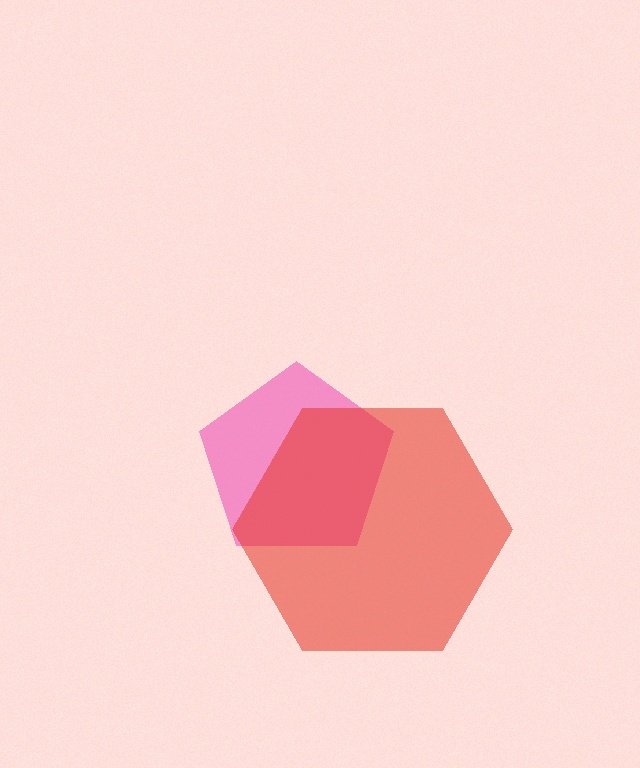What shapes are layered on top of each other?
The layered shapes are: a pink pentagon, a red hexagon.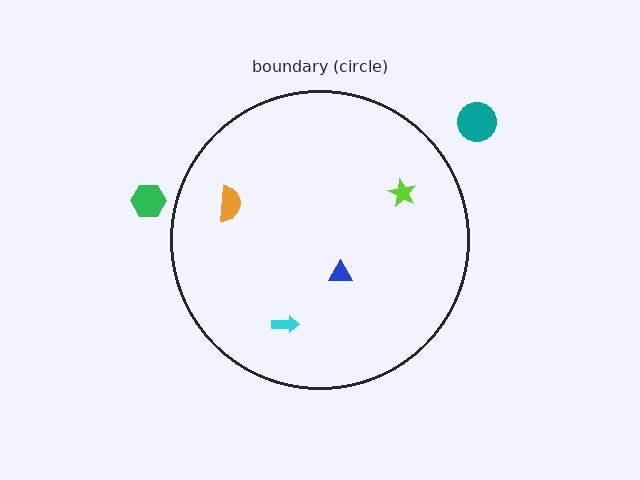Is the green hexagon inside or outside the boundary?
Outside.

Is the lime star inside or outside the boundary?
Inside.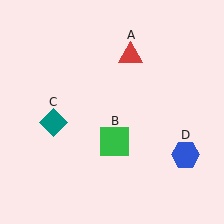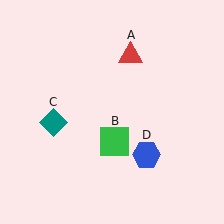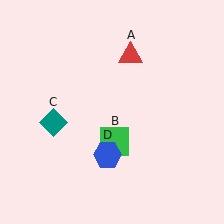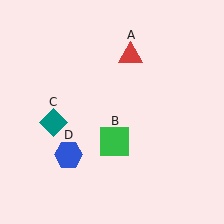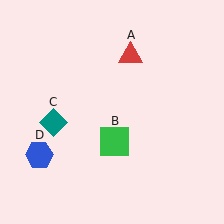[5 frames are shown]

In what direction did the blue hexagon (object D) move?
The blue hexagon (object D) moved left.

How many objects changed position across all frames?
1 object changed position: blue hexagon (object D).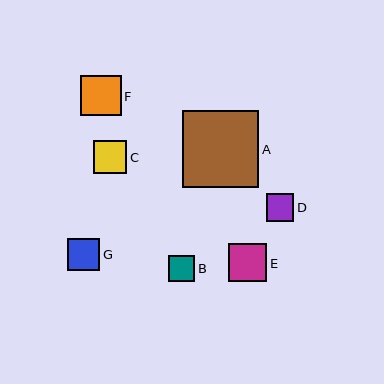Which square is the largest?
Square A is the largest with a size of approximately 77 pixels.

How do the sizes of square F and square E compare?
Square F and square E are approximately the same size.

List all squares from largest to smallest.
From largest to smallest: A, F, E, C, G, D, B.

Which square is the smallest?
Square B is the smallest with a size of approximately 26 pixels.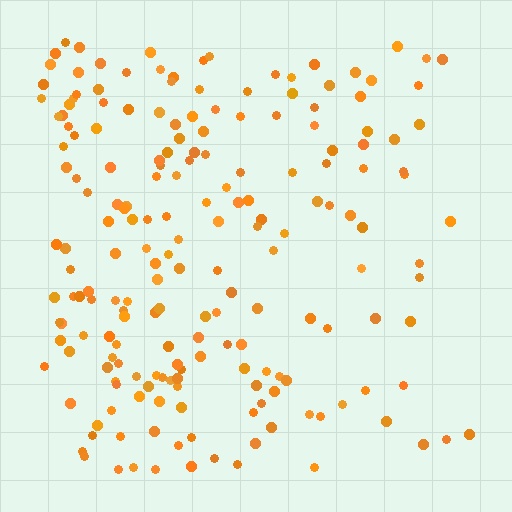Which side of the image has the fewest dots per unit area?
The right.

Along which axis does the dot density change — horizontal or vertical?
Horizontal.